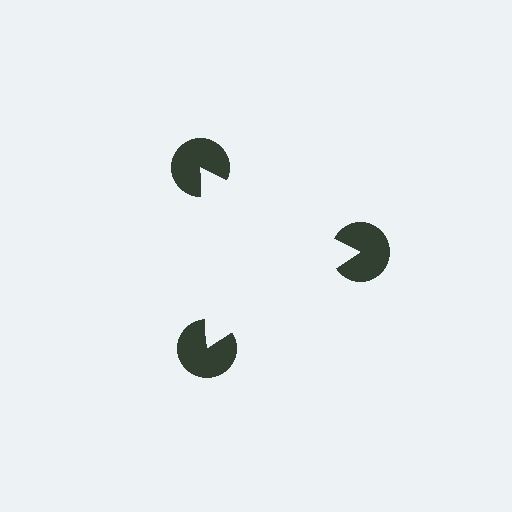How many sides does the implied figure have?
3 sides.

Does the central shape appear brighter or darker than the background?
It typically appears slightly brighter than the background, even though no actual brightness change is drawn.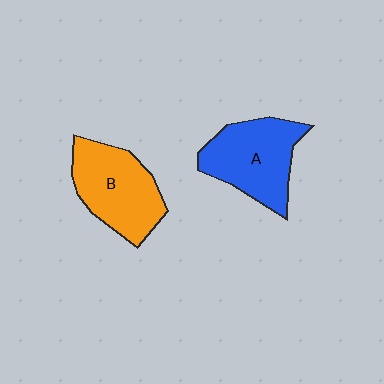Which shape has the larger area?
Shape A (blue).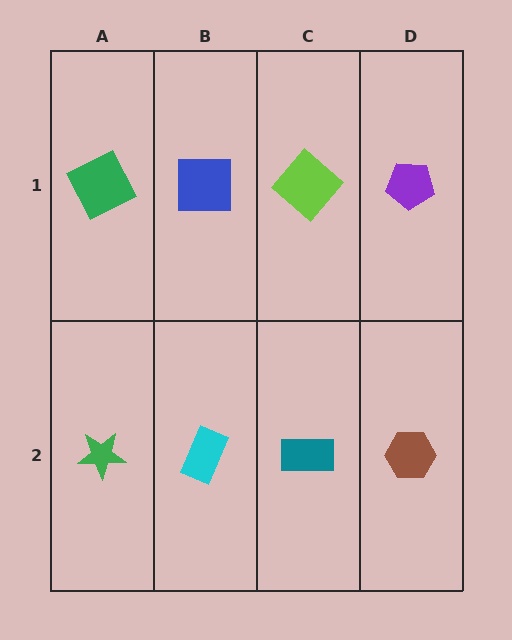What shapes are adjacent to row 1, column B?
A cyan rectangle (row 2, column B), a green square (row 1, column A), a lime diamond (row 1, column C).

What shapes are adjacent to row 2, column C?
A lime diamond (row 1, column C), a cyan rectangle (row 2, column B), a brown hexagon (row 2, column D).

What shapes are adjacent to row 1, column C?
A teal rectangle (row 2, column C), a blue square (row 1, column B), a purple pentagon (row 1, column D).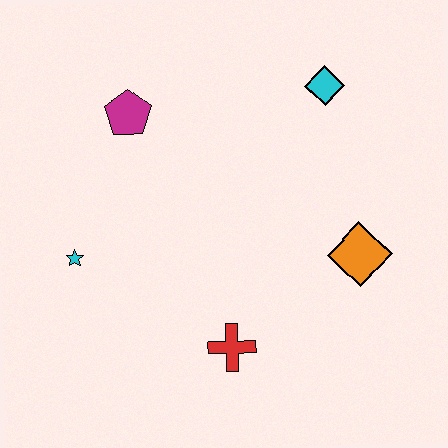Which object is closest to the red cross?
The orange diamond is closest to the red cross.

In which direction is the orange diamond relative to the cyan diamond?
The orange diamond is below the cyan diamond.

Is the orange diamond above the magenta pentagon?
No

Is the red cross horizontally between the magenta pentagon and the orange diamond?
Yes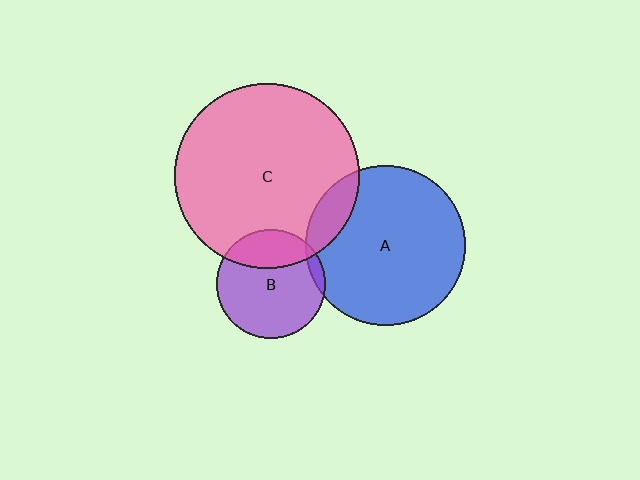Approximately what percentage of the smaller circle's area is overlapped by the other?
Approximately 25%.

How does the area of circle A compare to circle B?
Approximately 2.1 times.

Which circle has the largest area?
Circle C (pink).